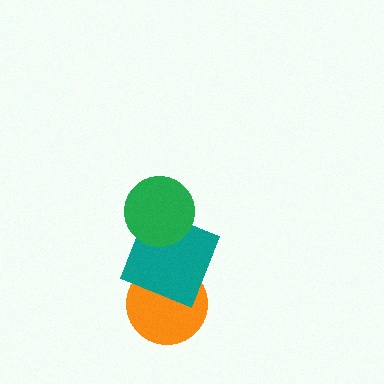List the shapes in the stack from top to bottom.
From top to bottom: the green circle, the teal square, the orange circle.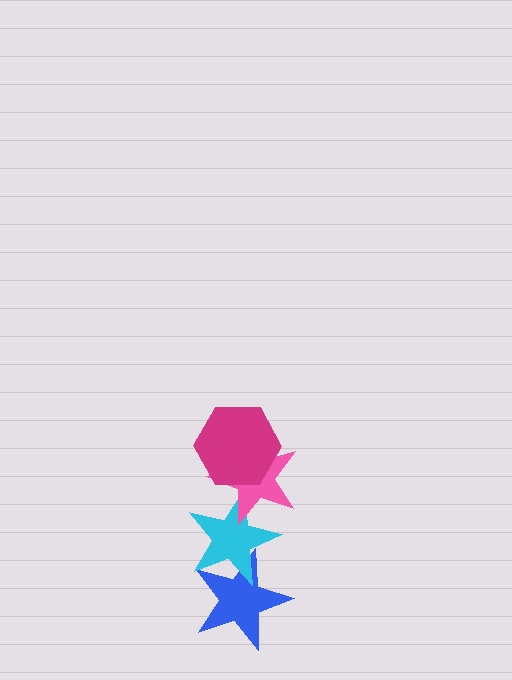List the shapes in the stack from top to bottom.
From top to bottom: the magenta hexagon, the pink star, the cyan star, the blue star.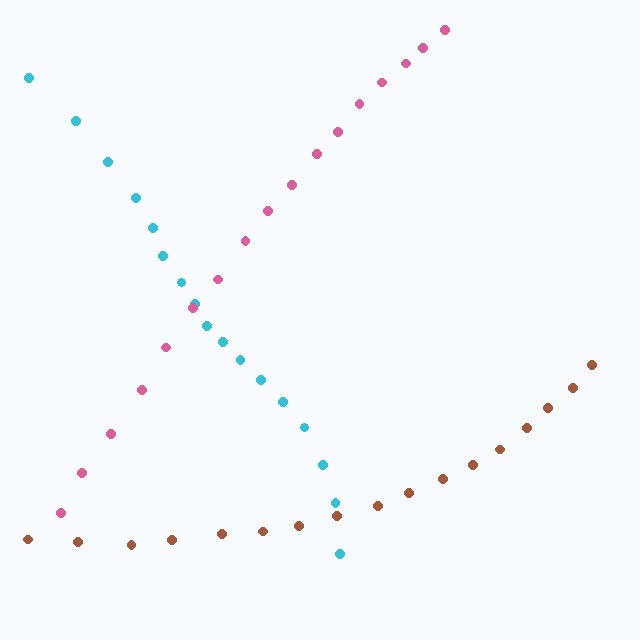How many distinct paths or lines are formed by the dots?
There are 3 distinct paths.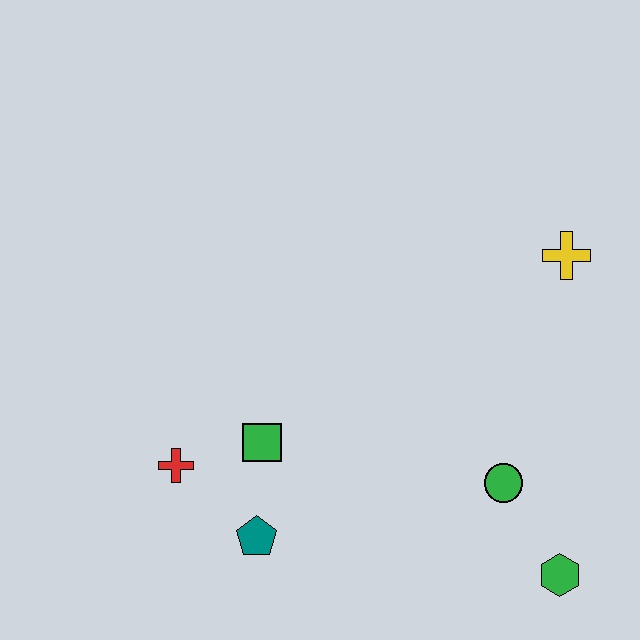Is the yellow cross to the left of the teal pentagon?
No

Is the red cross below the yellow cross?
Yes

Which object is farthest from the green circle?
The red cross is farthest from the green circle.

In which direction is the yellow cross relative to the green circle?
The yellow cross is above the green circle.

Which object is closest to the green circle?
The green hexagon is closest to the green circle.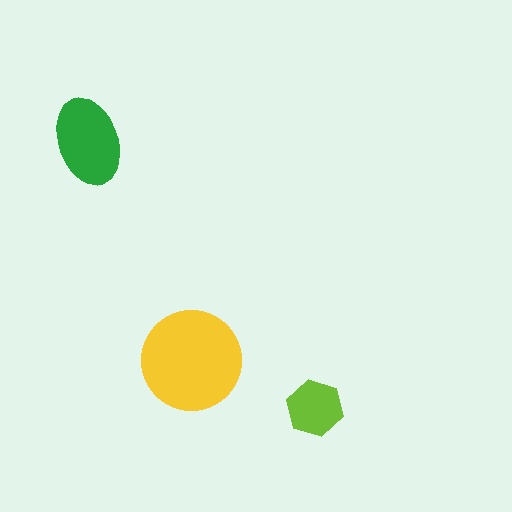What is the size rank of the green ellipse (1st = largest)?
2nd.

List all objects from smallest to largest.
The lime hexagon, the green ellipse, the yellow circle.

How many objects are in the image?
There are 3 objects in the image.